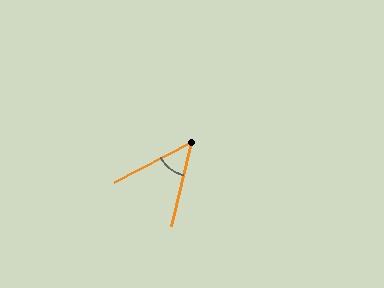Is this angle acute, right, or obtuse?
It is acute.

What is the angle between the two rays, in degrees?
Approximately 50 degrees.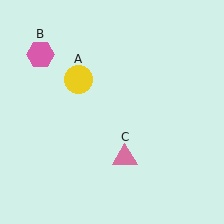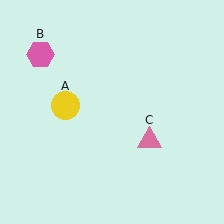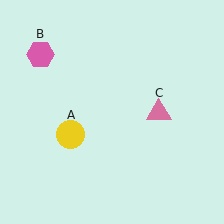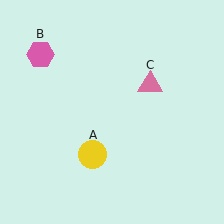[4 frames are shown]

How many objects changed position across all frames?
2 objects changed position: yellow circle (object A), pink triangle (object C).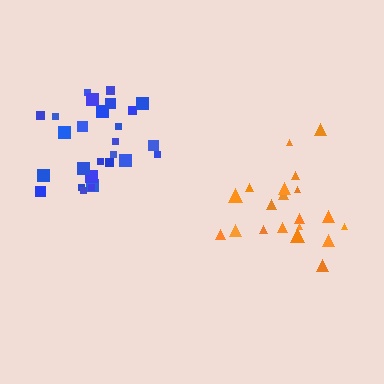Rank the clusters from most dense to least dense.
orange, blue.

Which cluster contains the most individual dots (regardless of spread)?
Blue (27).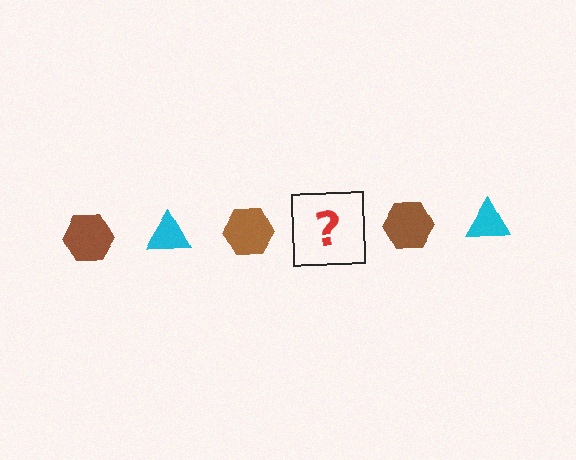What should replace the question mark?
The question mark should be replaced with a cyan triangle.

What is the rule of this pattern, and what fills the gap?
The rule is that the pattern alternates between brown hexagon and cyan triangle. The gap should be filled with a cyan triangle.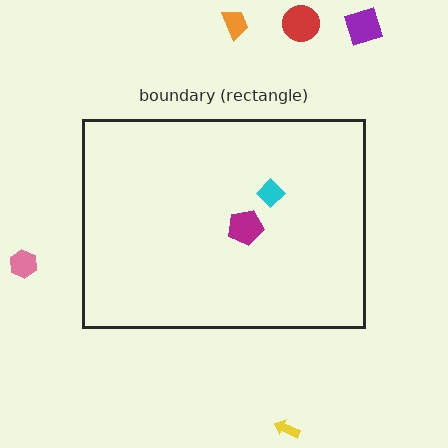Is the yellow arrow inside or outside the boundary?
Outside.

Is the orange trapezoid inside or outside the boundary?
Outside.